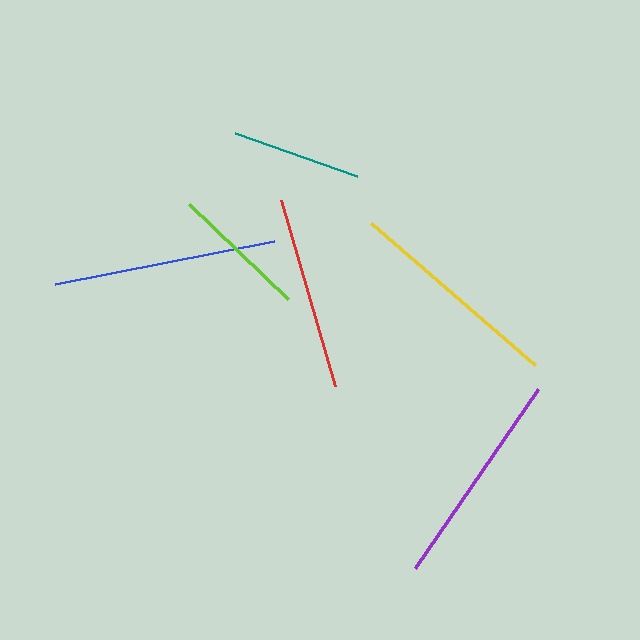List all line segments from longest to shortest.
From longest to shortest: blue, purple, yellow, red, lime, teal.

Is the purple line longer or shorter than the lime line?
The purple line is longer than the lime line.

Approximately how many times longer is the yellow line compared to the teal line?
The yellow line is approximately 1.7 times the length of the teal line.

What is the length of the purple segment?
The purple segment is approximately 218 pixels long.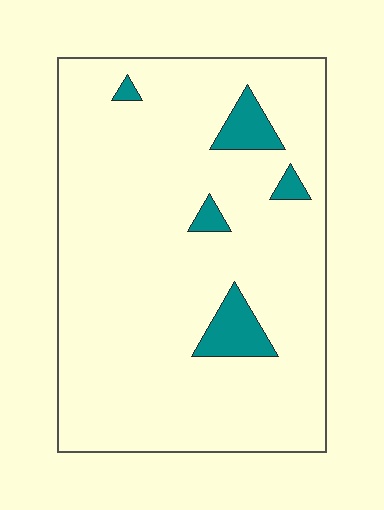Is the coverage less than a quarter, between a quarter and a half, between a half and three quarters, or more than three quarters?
Less than a quarter.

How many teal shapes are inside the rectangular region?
5.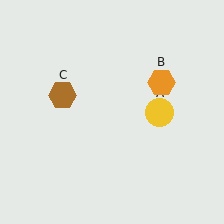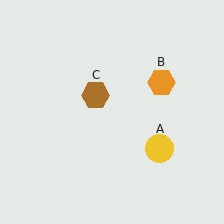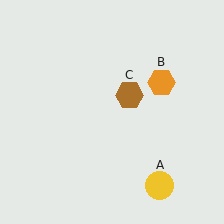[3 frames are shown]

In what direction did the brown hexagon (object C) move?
The brown hexagon (object C) moved right.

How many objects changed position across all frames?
2 objects changed position: yellow circle (object A), brown hexagon (object C).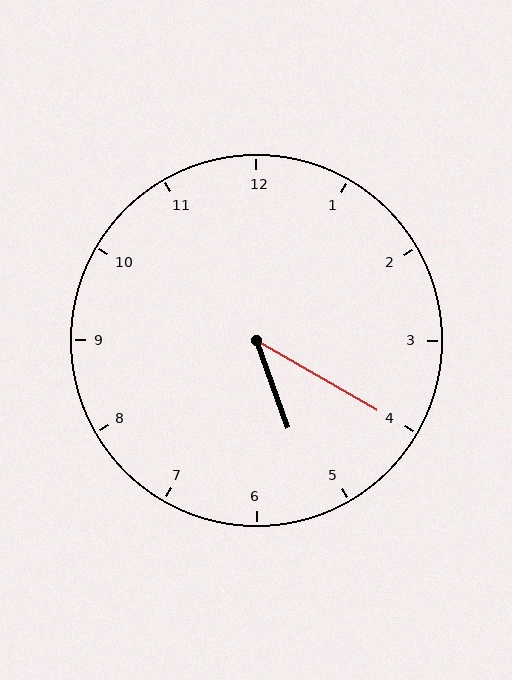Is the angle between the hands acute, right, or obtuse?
It is acute.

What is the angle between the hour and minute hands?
Approximately 40 degrees.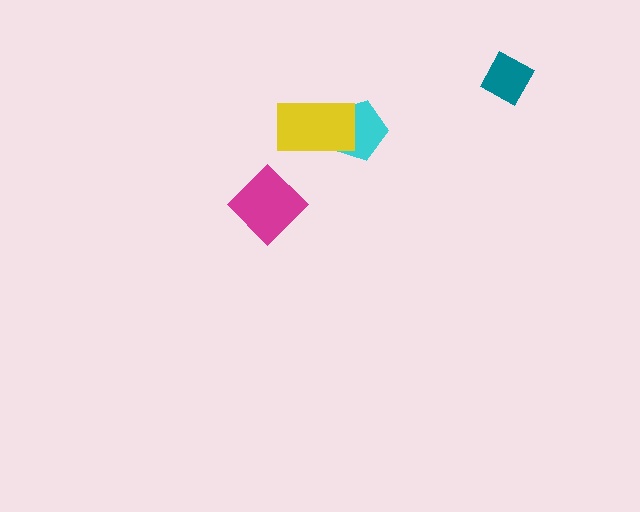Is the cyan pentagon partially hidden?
Yes, it is partially covered by another shape.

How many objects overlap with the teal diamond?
0 objects overlap with the teal diamond.